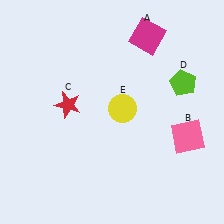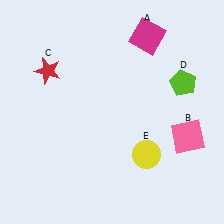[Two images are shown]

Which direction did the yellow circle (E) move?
The yellow circle (E) moved down.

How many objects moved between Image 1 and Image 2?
2 objects moved between the two images.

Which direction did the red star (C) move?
The red star (C) moved up.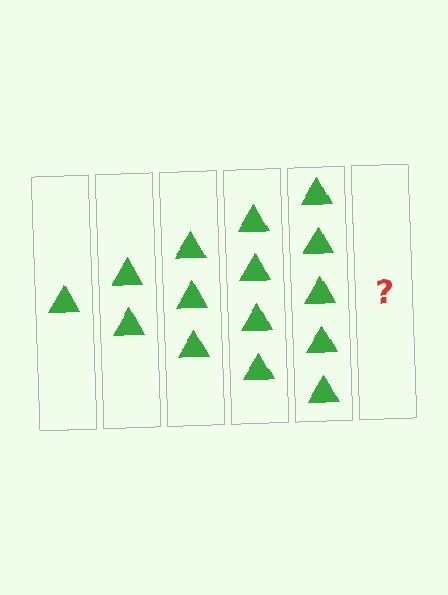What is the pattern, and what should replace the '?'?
The pattern is that each step adds one more triangle. The '?' should be 6 triangles.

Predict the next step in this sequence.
The next step is 6 triangles.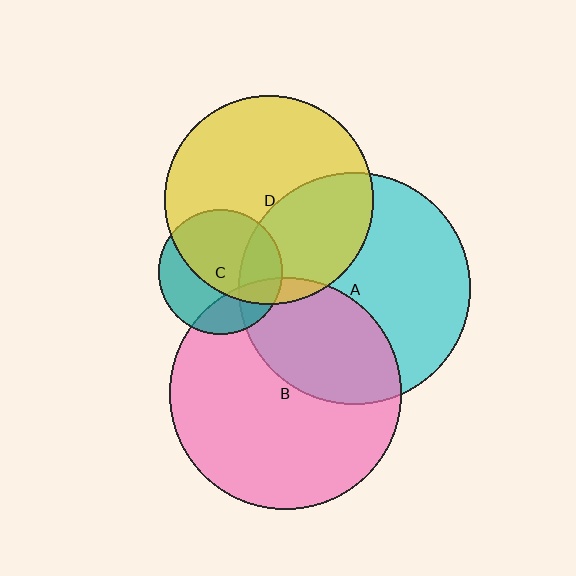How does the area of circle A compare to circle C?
Approximately 3.5 times.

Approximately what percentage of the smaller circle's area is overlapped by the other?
Approximately 35%.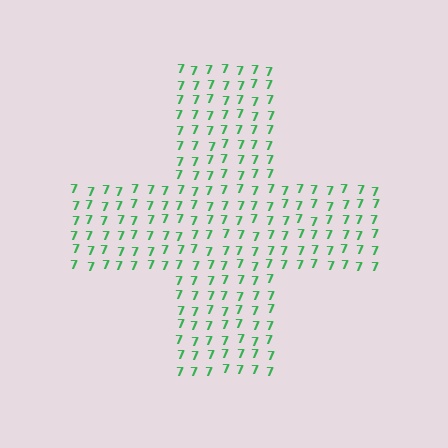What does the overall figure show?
The overall figure shows a cross.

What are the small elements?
The small elements are digit 7's.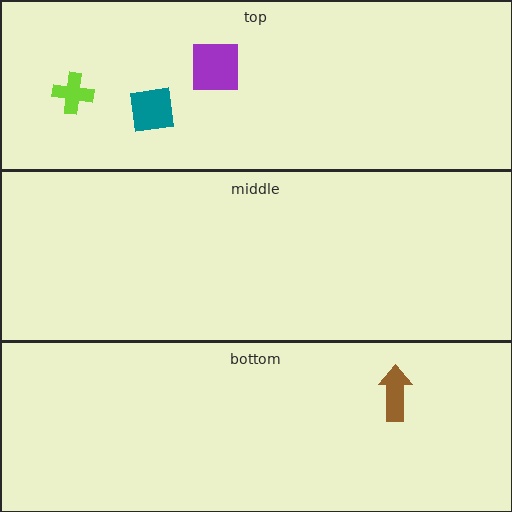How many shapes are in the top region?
3.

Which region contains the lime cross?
The top region.